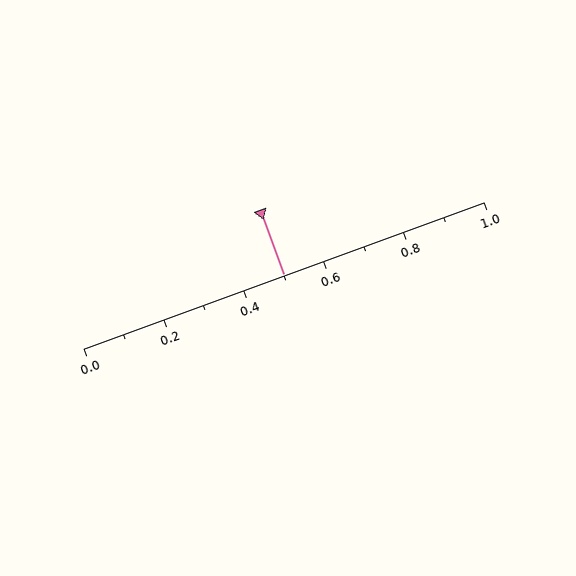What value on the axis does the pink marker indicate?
The marker indicates approximately 0.5.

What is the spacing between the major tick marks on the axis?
The major ticks are spaced 0.2 apart.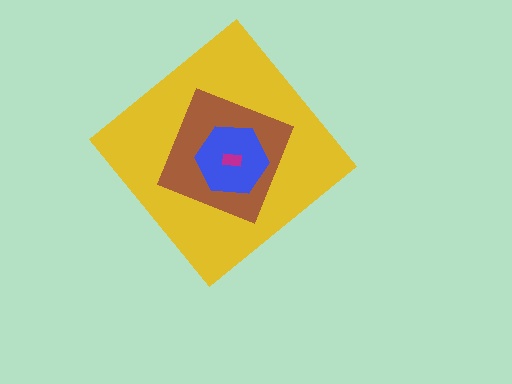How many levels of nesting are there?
4.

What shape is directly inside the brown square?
The blue hexagon.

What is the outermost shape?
The yellow diamond.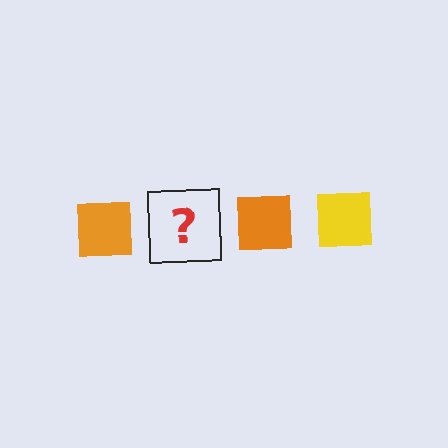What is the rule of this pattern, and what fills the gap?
The rule is that the pattern cycles through orange, yellow squares. The gap should be filled with a yellow square.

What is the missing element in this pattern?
The missing element is a yellow square.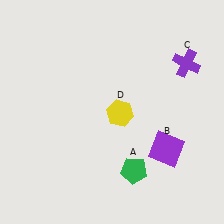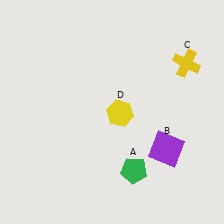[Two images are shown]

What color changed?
The cross (C) changed from purple in Image 1 to yellow in Image 2.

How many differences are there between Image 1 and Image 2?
There is 1 difference between the two images.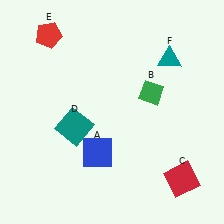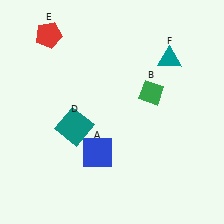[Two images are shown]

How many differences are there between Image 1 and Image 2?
There is 1 difference between the two images.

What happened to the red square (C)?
The red square (C) was removed in Image 2. It was in the bottom-right area of Image 1.